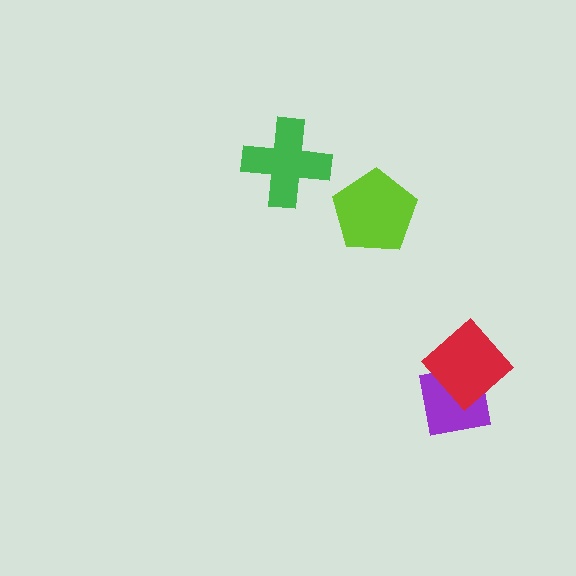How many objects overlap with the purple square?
1 object overlaps with the purple square.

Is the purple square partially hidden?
Yes, it is partially covered by another shape.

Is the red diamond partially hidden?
No, no other shape covers it.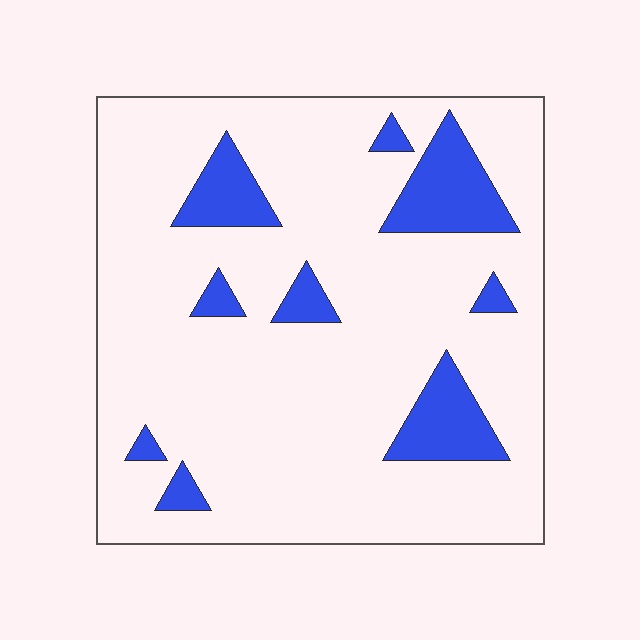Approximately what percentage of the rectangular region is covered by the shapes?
Approximately 15%.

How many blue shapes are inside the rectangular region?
9.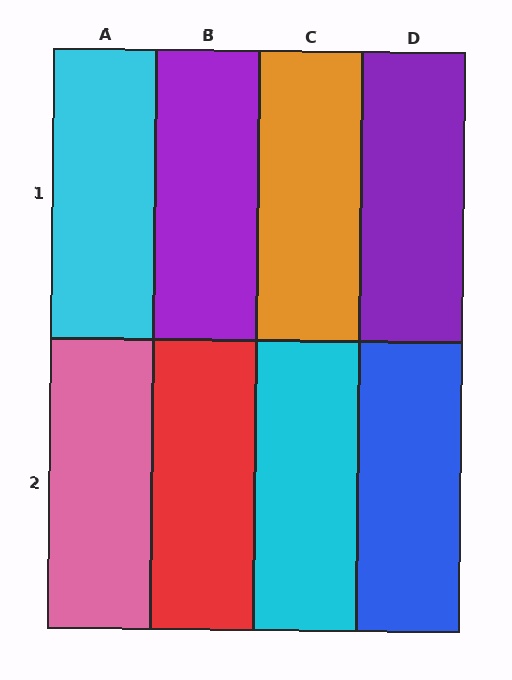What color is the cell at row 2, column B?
Red.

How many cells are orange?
1 cell is orange.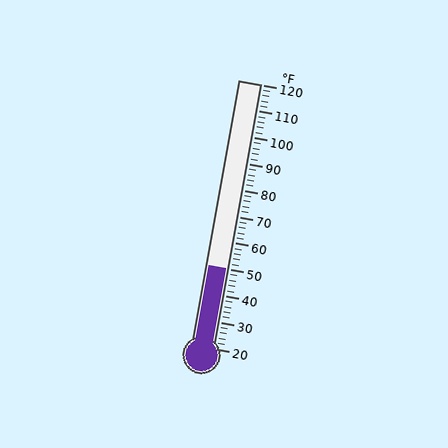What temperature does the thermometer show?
The thermometer shows approximately 50°F.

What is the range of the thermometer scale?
The thermometer scale ranges from 20°F to 120°F.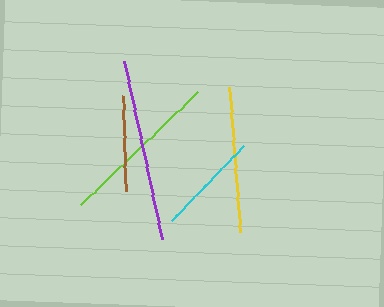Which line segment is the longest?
The purple line is the longest at approximately 182 pixels.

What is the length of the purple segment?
The purple segment is approximately 182 pixels long.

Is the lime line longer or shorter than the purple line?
The purple line is longer than the lime line.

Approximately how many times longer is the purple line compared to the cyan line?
The purple line is approximately 1.7 times the length of the cyan line.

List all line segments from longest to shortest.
From longest to shortest: purple, lime, yellow, cyan, brown.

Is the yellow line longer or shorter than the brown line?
The yellow line is longer than the brown line.